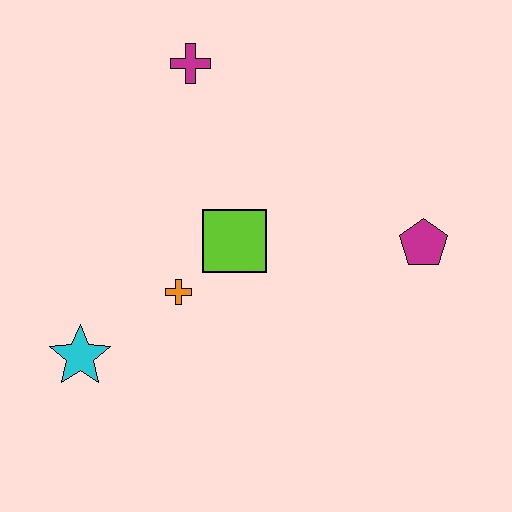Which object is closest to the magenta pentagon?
The lime square is closest to the magenta pentagon.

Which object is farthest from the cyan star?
The magenta pentagon is farthest from the cyan star.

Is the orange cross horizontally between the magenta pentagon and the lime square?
No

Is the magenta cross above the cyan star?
Yes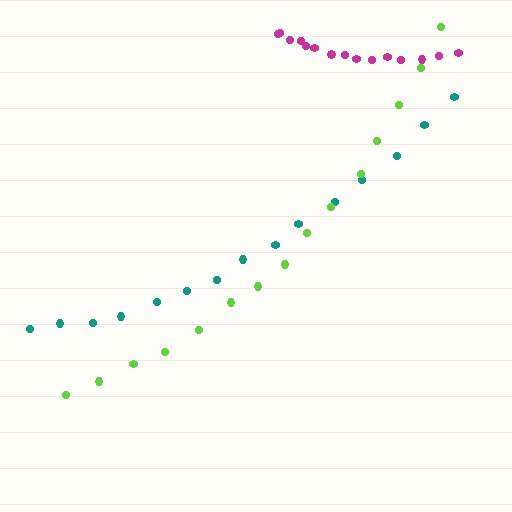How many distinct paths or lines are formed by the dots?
There are 3 distinct paths.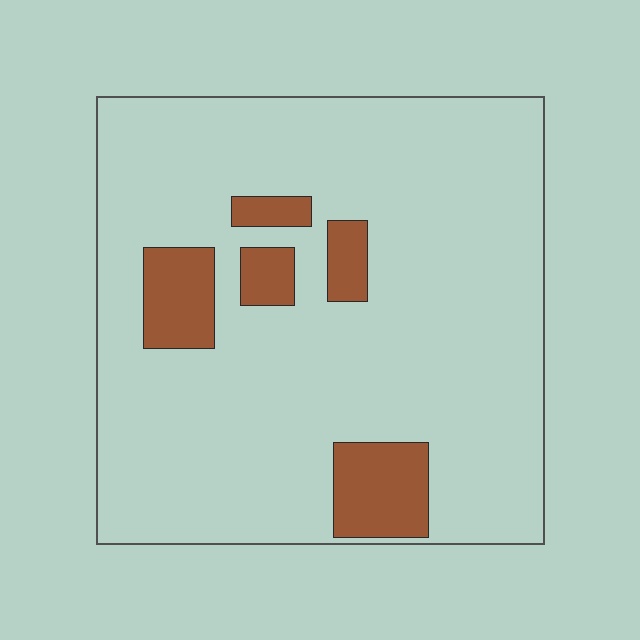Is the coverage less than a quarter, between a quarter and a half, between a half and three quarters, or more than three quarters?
Less than a quarter.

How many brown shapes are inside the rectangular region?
5.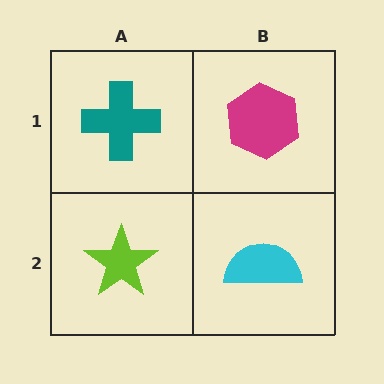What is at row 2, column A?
A lime star.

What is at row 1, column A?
A teal cross.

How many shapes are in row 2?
2 shapes.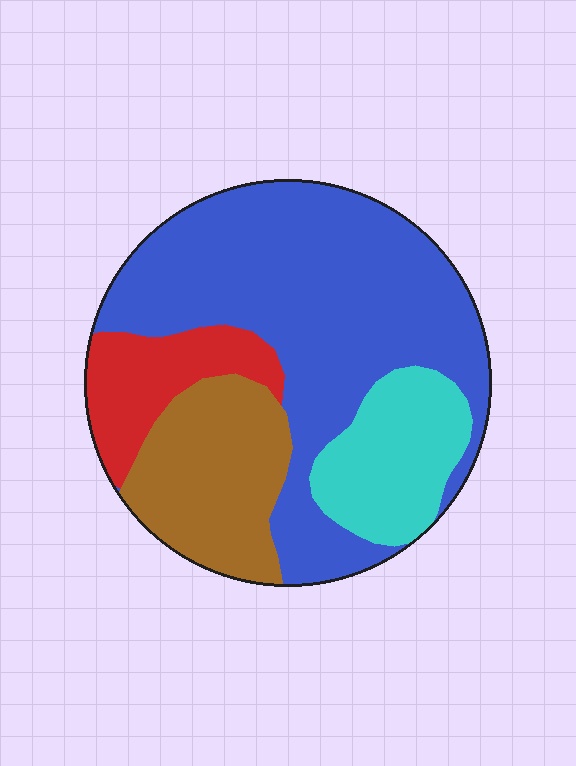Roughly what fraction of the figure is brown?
Brown takes up less than a quarter of the figure.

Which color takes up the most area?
Blue, at roughly 55%.